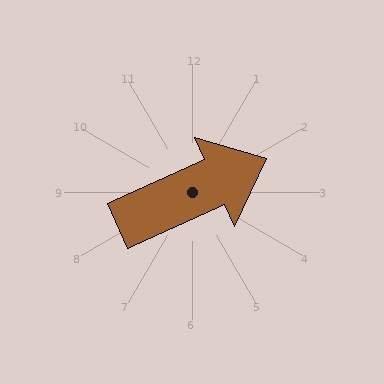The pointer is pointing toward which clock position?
Roughly 2 o'clock.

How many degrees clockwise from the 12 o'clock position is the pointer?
Approximately 66 degrees.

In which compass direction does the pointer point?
Northeast.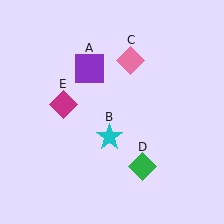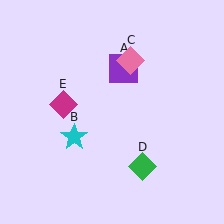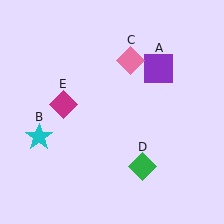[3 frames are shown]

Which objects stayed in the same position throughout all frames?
Pink diamond (object C) and green diamond (object D) and magenta diamond (object E) remained stationary.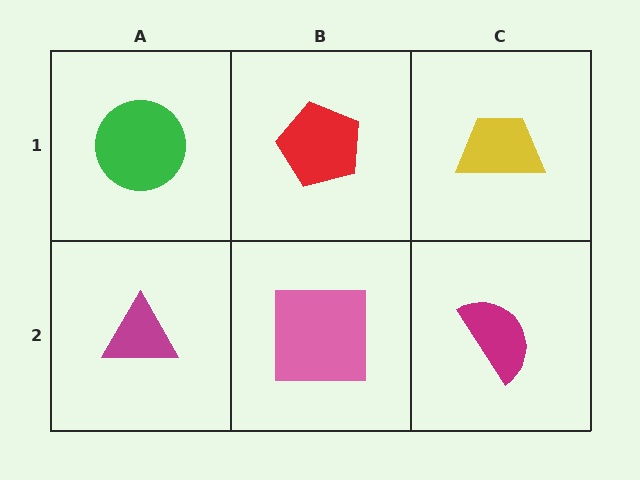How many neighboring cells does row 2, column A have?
2.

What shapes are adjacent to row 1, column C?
A magenta semicircle (row 2, column C), a red pentagon (row 1, column B).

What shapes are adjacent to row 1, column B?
A pink square (row 2, column B), a green circle (row 1, column A), a yellow trapezoid (row 1, column C).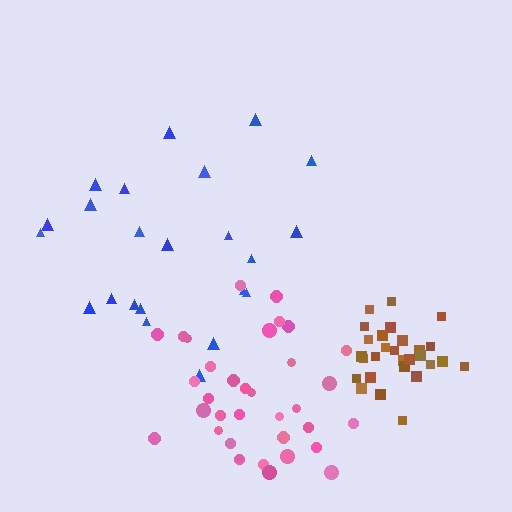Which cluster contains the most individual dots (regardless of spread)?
Pink (35).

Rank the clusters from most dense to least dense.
brown, pink, blue.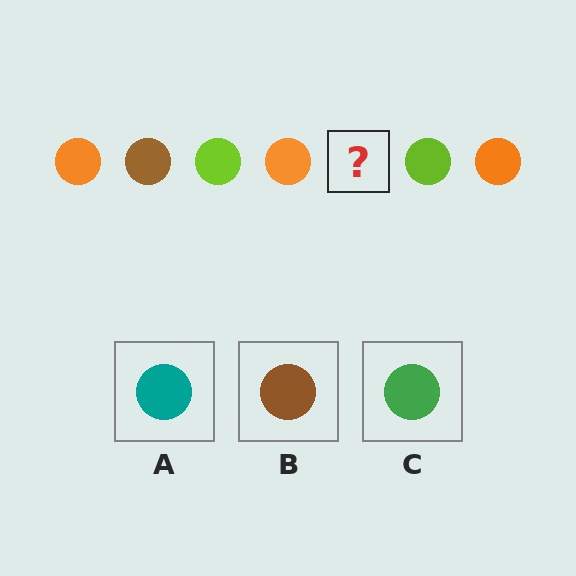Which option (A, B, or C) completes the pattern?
B.